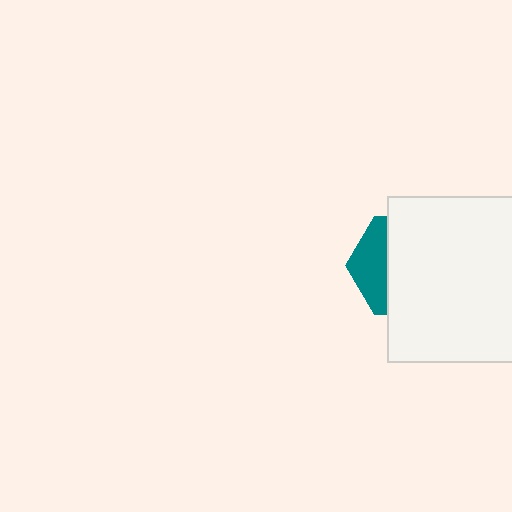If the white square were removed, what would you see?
You would see the complete teal hexagon.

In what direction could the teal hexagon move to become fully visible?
The teal hexagon could move left. That would shift it out from behind the white square entirely.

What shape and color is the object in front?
The object in front is a white square.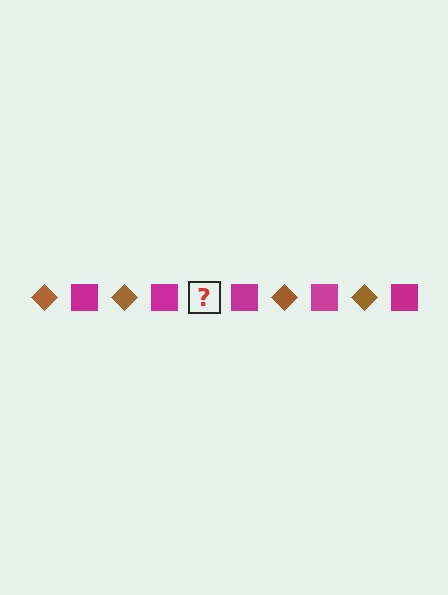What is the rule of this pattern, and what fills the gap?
The rule is that the pattern alternates between brown diamond and magenta square. The gap should be filled with a brown diamond.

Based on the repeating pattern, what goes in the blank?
The blank should be a brown diamond.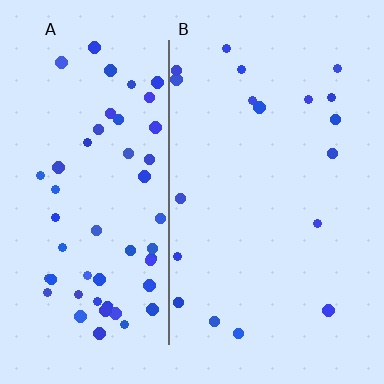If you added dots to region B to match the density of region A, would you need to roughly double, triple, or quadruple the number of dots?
Approximately triple.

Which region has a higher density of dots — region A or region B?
A (the left).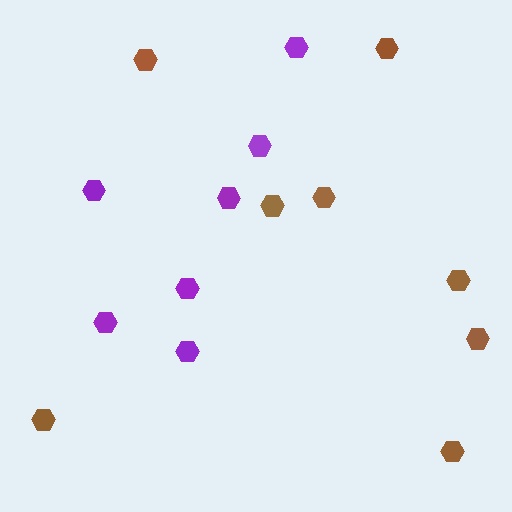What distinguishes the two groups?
There are 2 groups: one group of purple hexagons (7) and one group of brown hexagons (8).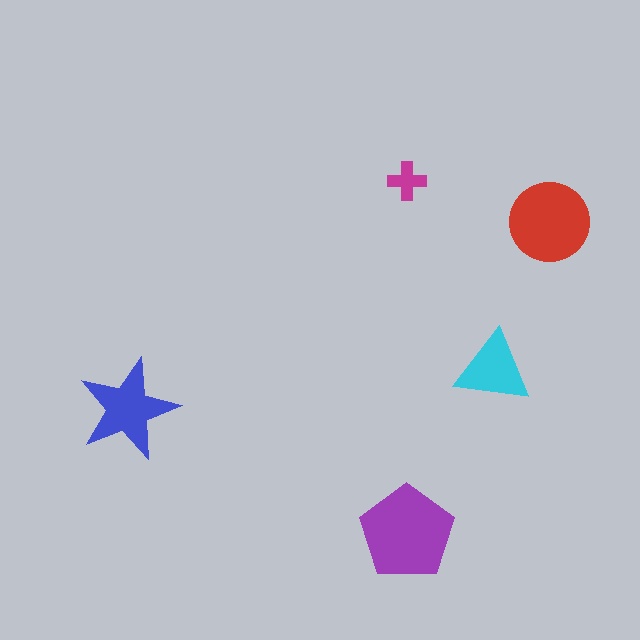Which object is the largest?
The purple pentagon.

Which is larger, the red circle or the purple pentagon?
The purple pentagon.